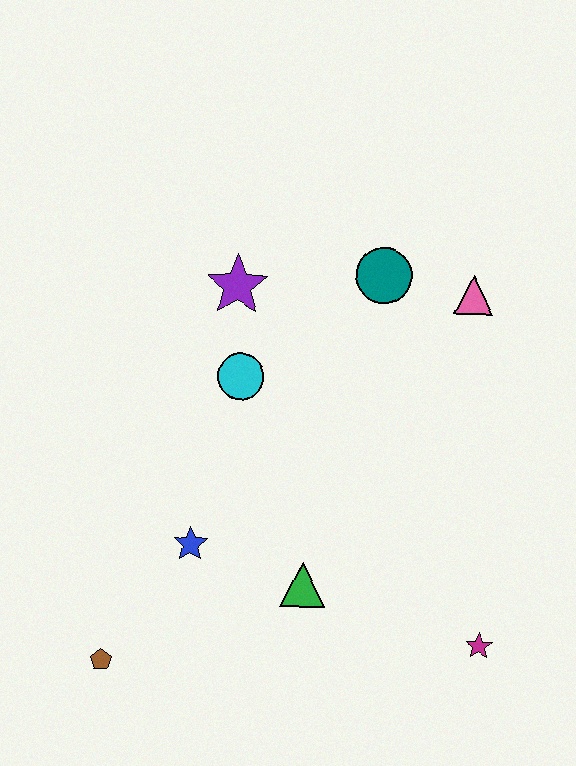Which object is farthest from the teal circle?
The brown pentagon is farthest from the teal circle.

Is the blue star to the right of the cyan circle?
No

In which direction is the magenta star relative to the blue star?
The magenta star is to the right of the blue star.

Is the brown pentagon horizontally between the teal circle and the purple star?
No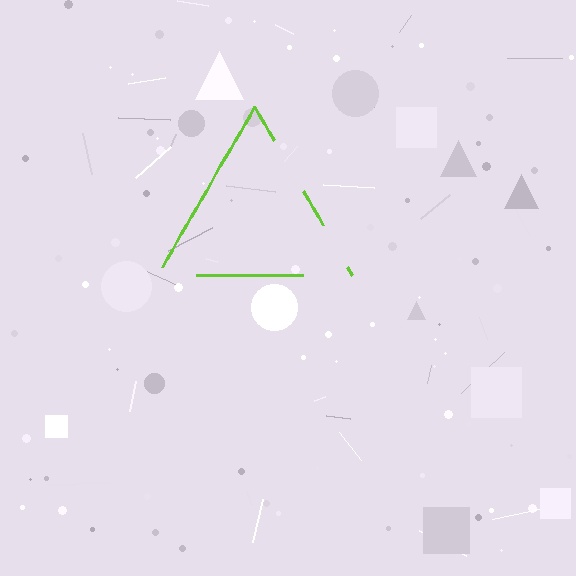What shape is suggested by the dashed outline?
The dashed outline suggests a triangle.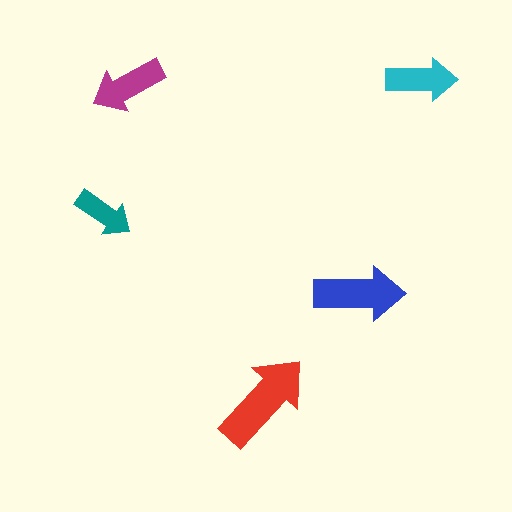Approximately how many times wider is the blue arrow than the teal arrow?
About 1.5 times wider.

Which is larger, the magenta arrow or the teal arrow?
The magenta one.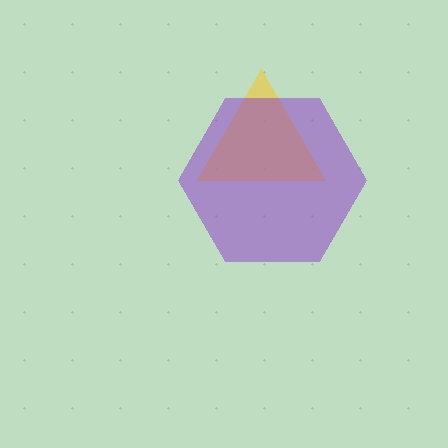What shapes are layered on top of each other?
The layered shapes are: a yellow triangle, a purple hexagon.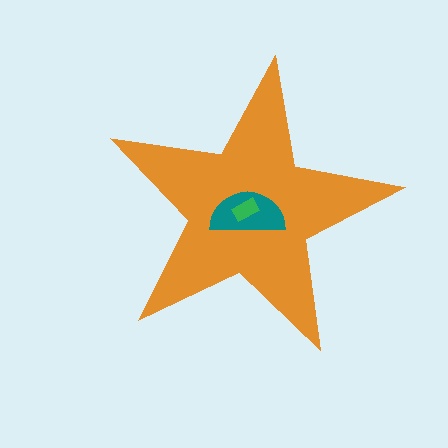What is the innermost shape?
The green rectangle.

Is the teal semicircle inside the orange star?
Yes.